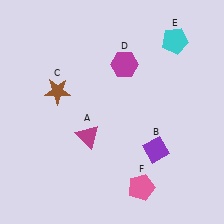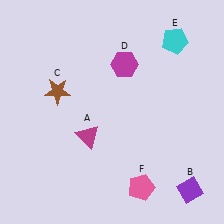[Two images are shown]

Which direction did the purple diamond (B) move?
The purple diamond (B) moved down.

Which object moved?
The purple diamond (B) moved down.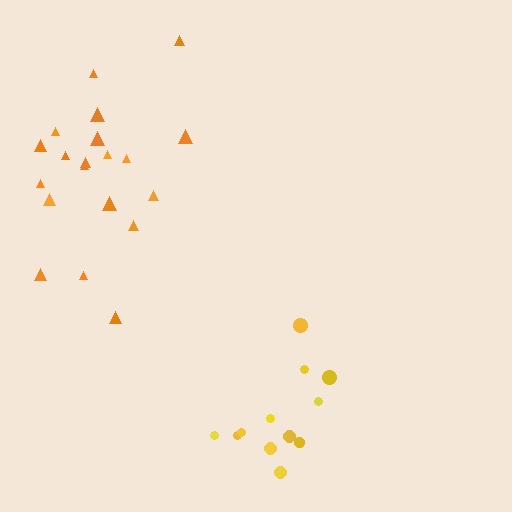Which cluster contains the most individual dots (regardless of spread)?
Orange (21).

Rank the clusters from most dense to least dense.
yellow, orange.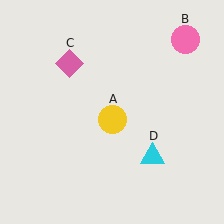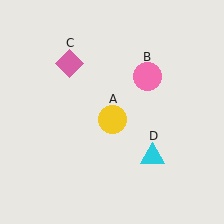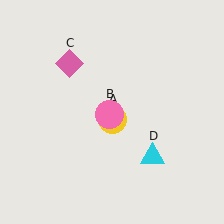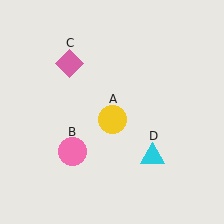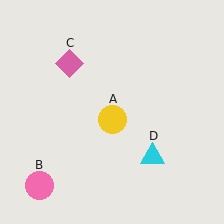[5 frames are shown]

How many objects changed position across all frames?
1 object changed position: pink circle (object B).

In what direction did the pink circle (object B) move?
The pink circle (object B) moved down and to the left.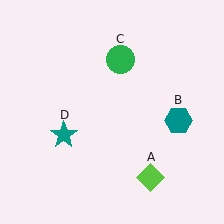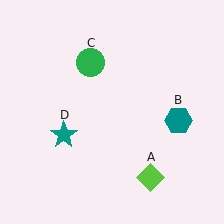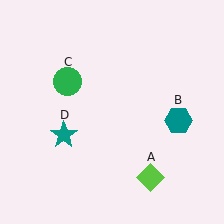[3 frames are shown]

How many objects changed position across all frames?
1 object changed position: green circle (object C).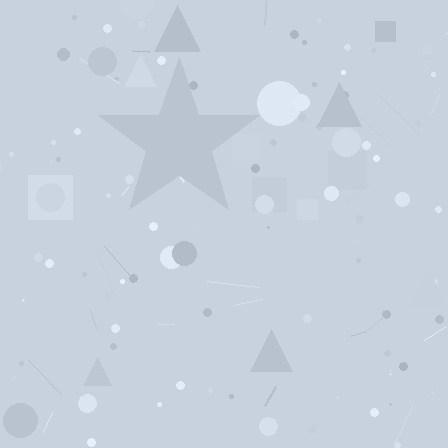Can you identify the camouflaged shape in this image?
The camouflaged shape is a star.